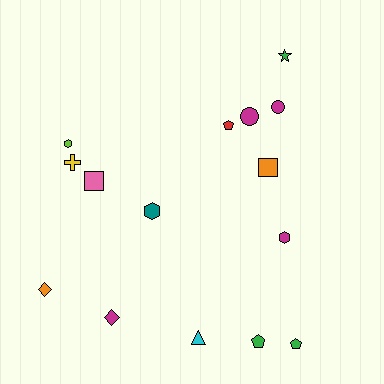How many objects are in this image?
There are 15 objects.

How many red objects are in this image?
There is 1 red object.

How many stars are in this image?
There is 1 star.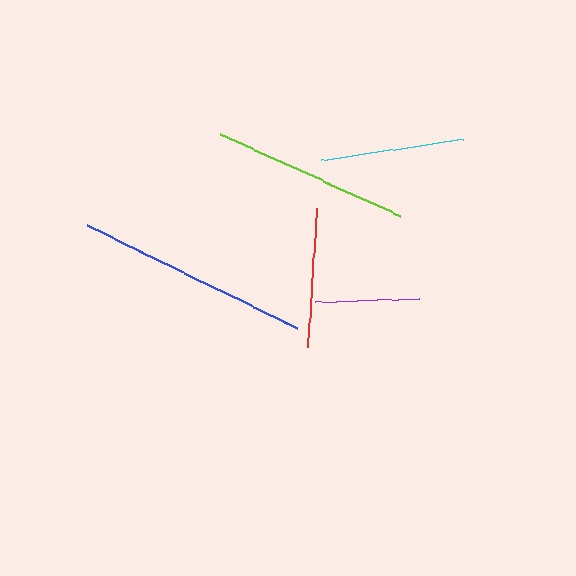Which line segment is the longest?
The blue line is the longest at approximately 234 pixels.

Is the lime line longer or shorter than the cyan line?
The lime line is longer than the cyan line.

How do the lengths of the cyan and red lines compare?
The cyan and red lines are approximately the same length.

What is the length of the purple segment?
The purple segment is approximately 104 pixels long.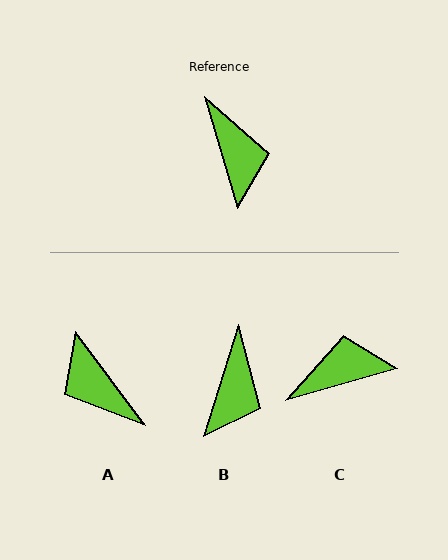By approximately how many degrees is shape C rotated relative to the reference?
Approximately 89 degrees counter-clockwise.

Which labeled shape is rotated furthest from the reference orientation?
A, about 160 degrees away.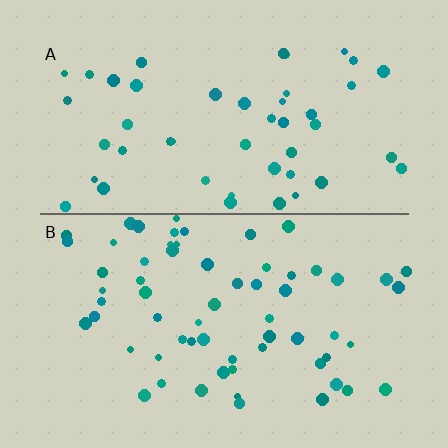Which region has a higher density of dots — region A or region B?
B (the bottom).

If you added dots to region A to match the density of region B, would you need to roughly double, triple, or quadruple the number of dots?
Approximately double.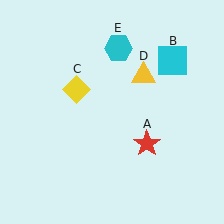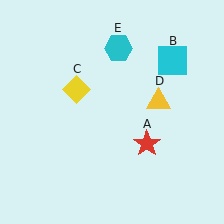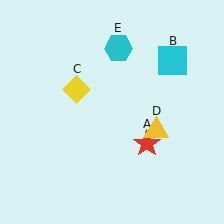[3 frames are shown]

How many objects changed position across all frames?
1 object changed position: yellow triangle (object D).